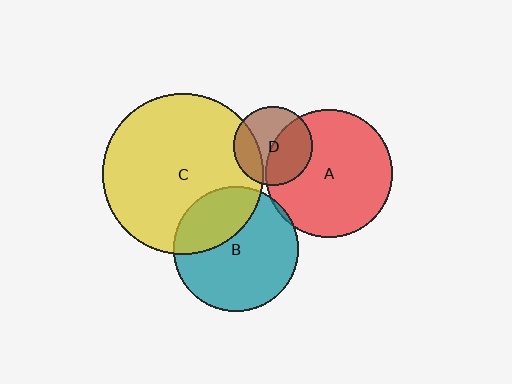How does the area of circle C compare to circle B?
Approximately 1.6 times.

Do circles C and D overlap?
Yes.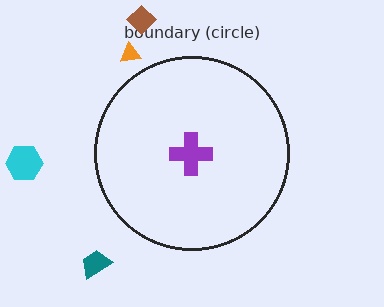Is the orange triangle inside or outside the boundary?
Outside.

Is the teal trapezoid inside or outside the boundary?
Outside.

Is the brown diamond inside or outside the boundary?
Outside.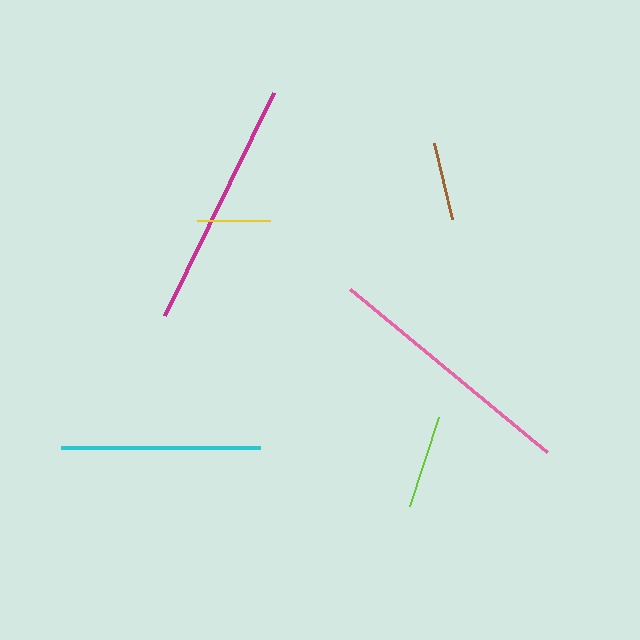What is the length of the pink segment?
The pink segment is approximately 256 pixels long.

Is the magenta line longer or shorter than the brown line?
The magenta line is longer than the brown line.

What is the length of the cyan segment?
The cyan segment is approximately 199 pixels long.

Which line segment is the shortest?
The yellow line is the shortest at approximately 73 pixels.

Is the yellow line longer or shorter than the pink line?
The pink line is longer than the yellow line.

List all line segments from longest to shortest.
From longest to shortest: pink, magenta, cyan, lime, brown, yellow.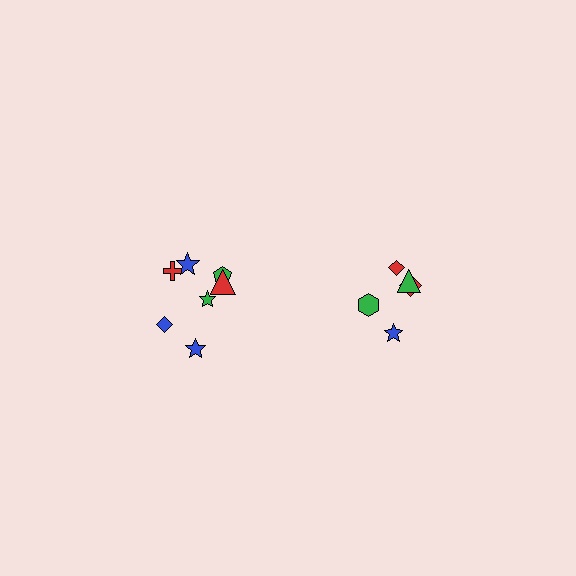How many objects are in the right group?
There are 5 objects.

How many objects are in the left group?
There are 7 objects.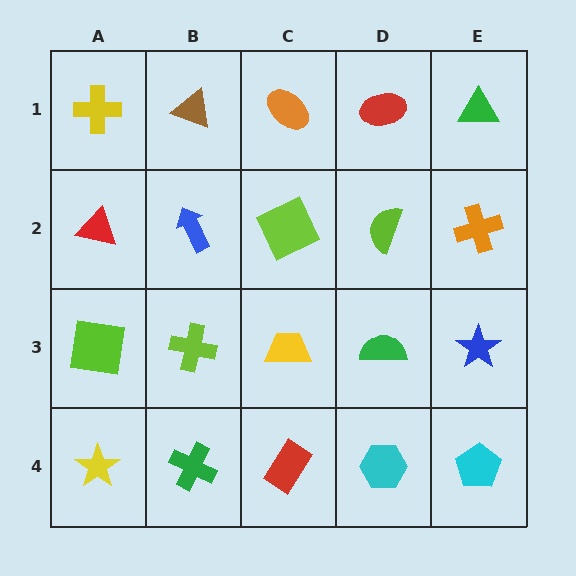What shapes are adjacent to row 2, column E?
A green triangle (row 1, column E), a blue star (row 3, column E), a lime semicircle (row 2, column D).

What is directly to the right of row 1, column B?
An orange ellipse.